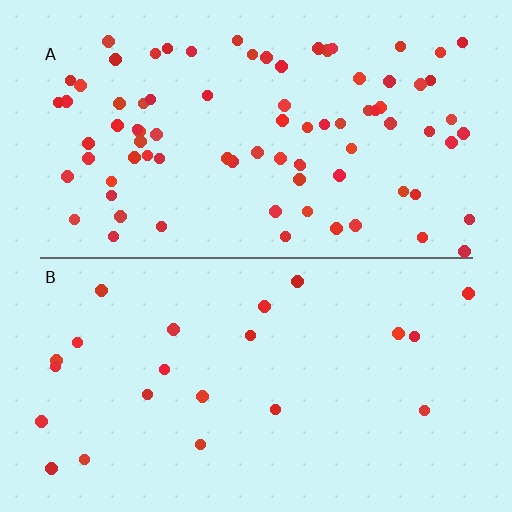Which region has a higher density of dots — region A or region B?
A (the top).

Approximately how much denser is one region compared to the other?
Approximately 3.7× — region A over region B.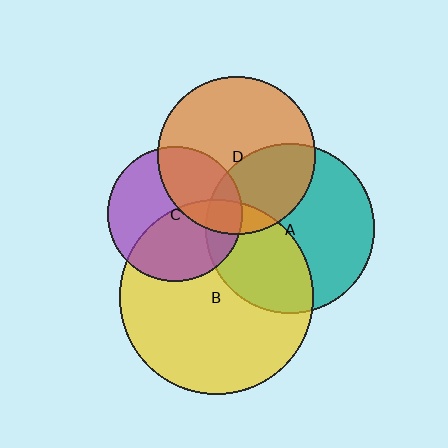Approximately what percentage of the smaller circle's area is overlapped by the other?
Approximately 10%.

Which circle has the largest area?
Circle B (yellow).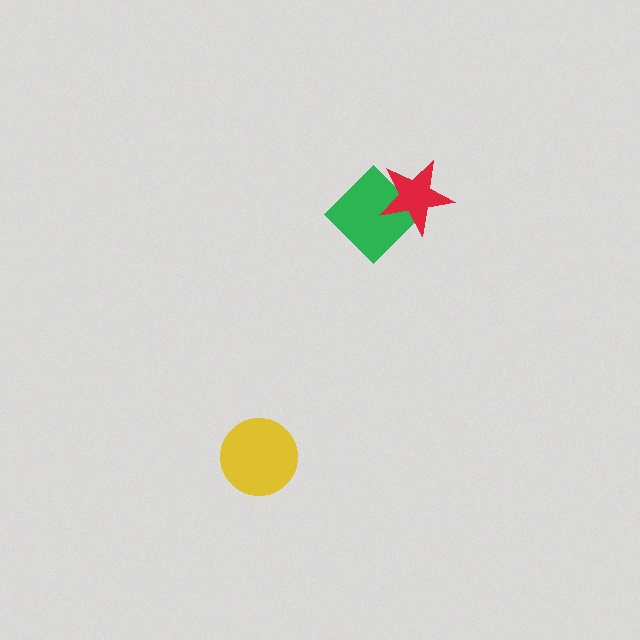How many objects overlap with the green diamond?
1 object overlaps with the green diamond.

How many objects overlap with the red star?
1 object overlaps with the red star.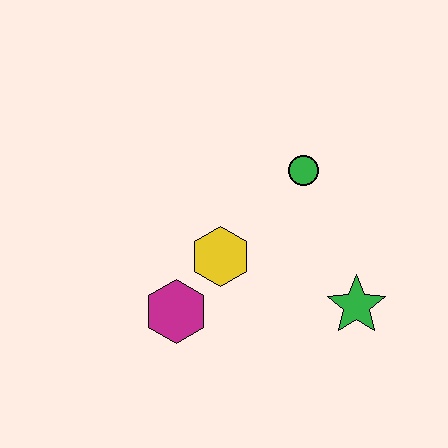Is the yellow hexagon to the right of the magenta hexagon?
Yes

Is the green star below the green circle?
Yes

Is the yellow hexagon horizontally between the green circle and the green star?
No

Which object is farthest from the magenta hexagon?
The green circle is farthest from the magenta hexagon.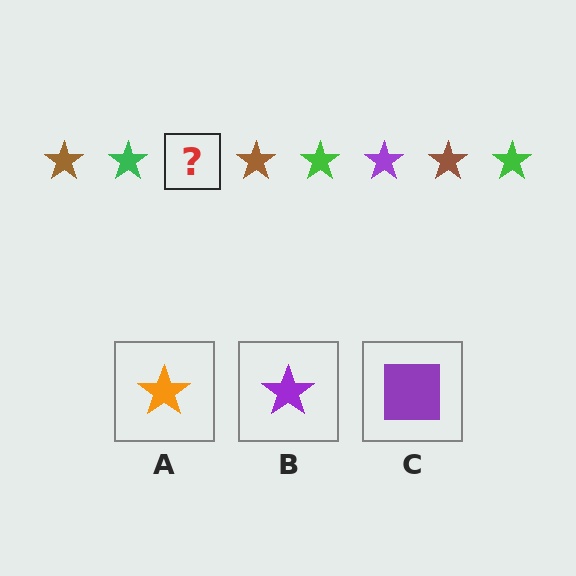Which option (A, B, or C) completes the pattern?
B.